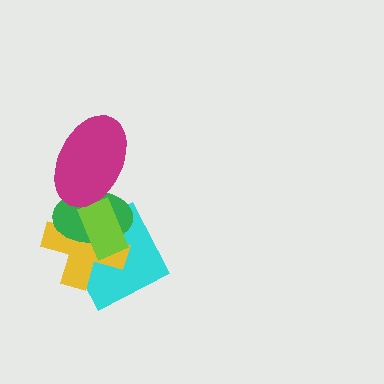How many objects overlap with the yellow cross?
3 objects overlap with the yellow cross.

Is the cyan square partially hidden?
Yes, it is partially covered by another shape.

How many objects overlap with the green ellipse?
4 objects overlap with the green ellipse.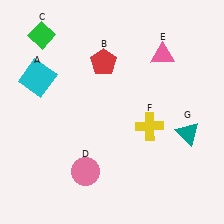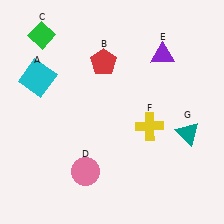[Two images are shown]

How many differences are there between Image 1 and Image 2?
There is 1 difference between the two images.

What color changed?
The triangle (E) changed from pink in Image 1 to purple in Image 2.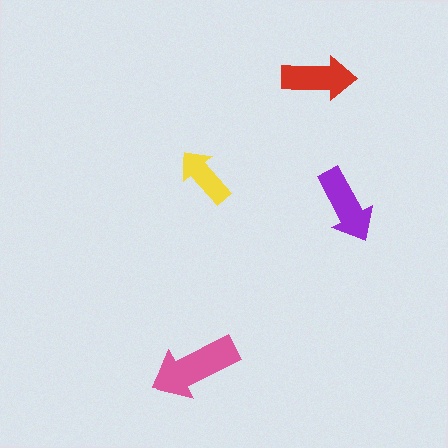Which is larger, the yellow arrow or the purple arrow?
The purple one.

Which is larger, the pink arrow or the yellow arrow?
The pink one.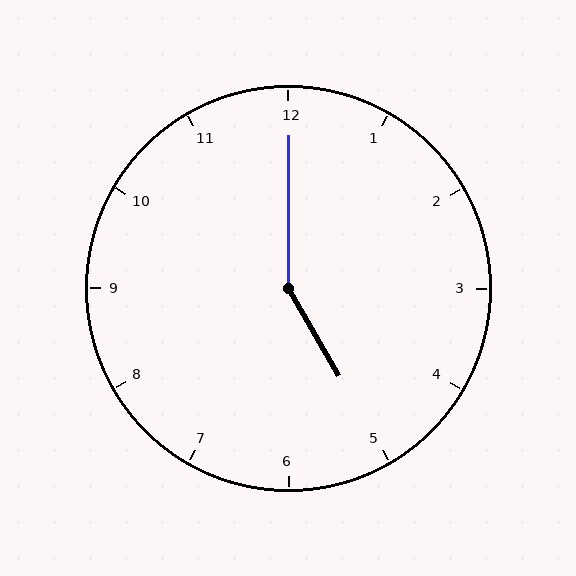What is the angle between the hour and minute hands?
Approximately 150 degrees.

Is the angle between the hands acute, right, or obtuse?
It is obtuse.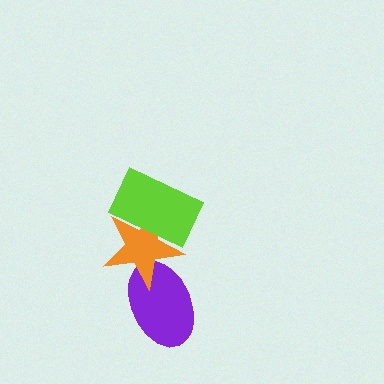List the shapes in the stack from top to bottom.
From top to bottom: the lime rectangle, the orange star, the purple ellipse.